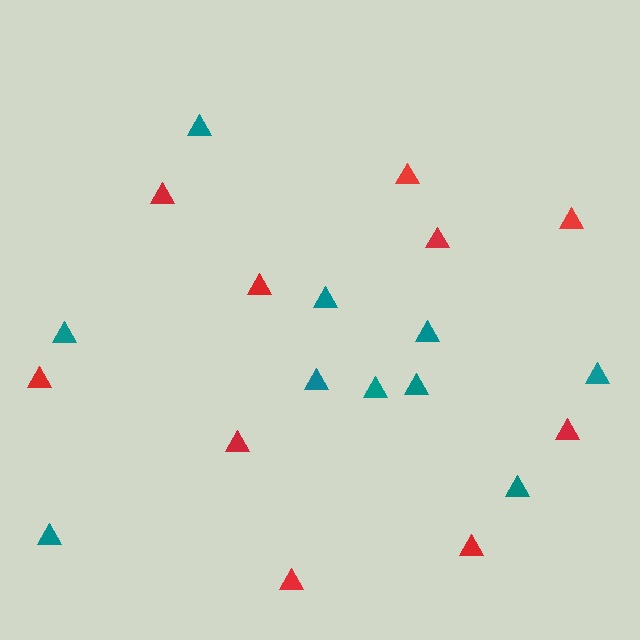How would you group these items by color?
There are 2 groups: one group of red triangles (10) and one group of teal triangles (10).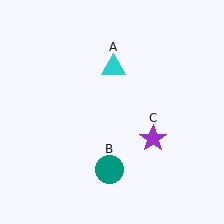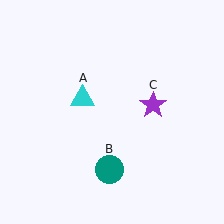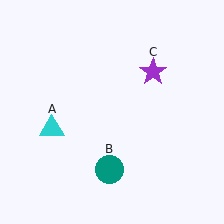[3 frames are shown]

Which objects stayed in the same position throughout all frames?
Teal circle (object B) remained stationary.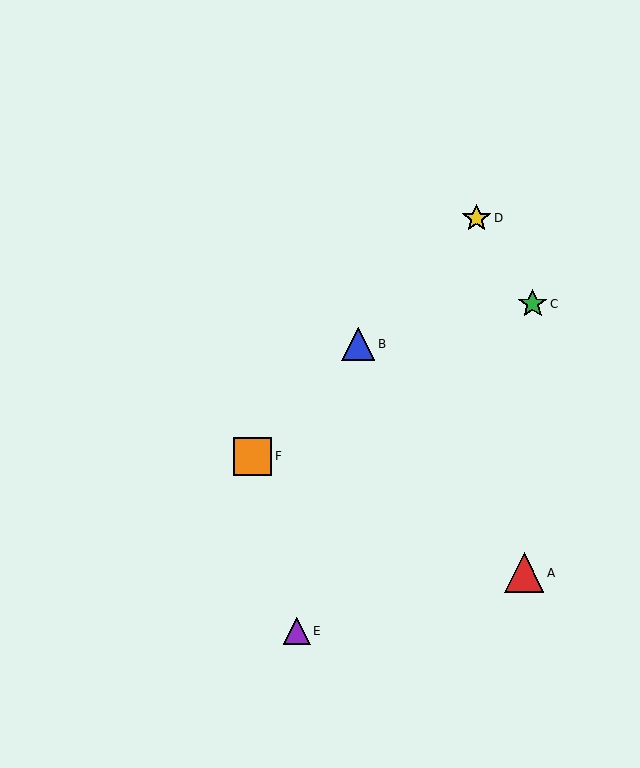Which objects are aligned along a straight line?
Objects B, D, F are aligned along a straight line.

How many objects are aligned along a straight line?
3 objects (B, D, F) are aligned along a straight line.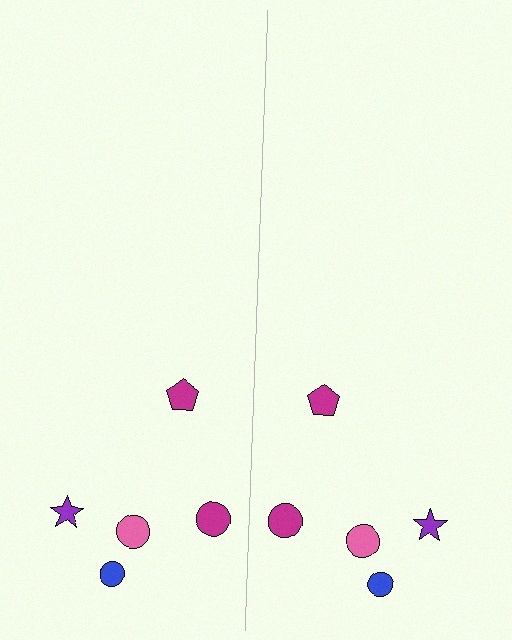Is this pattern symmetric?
Yes, this pattern has bilateral (reflection) symmetry.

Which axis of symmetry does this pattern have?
The pattern has a vertical axis of symmetry running through the center of the image.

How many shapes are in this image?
There are 10 shapes in this image.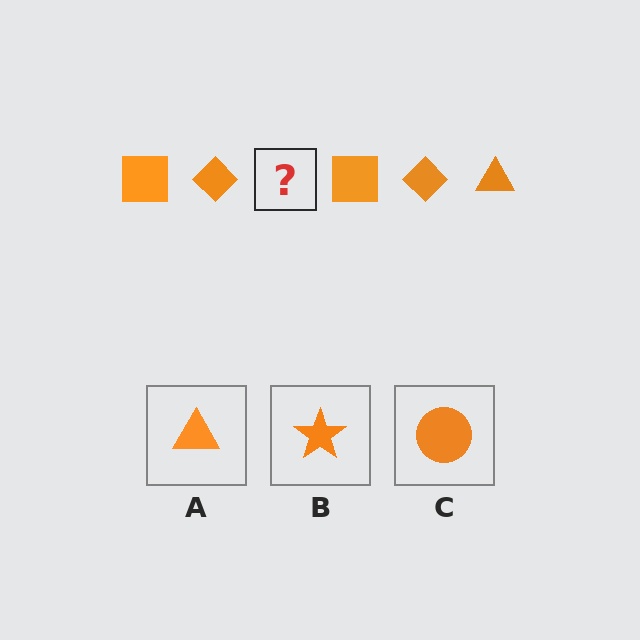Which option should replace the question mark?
Option A.